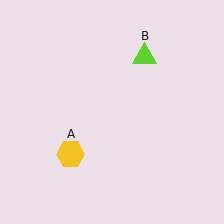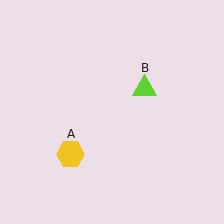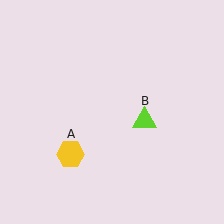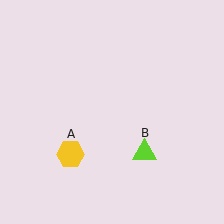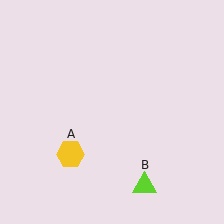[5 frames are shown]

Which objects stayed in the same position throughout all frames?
Yellow hexagon (object A) remained stationary.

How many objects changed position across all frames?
1 object changed position: lime triangle (object B).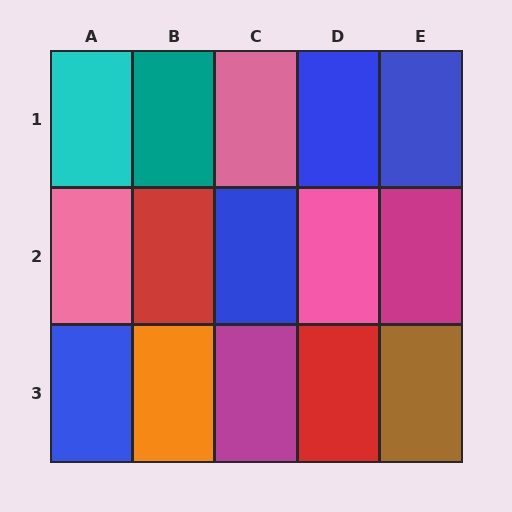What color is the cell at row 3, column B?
Orange.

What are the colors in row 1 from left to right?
Cyan, teal, pink, blue, blue.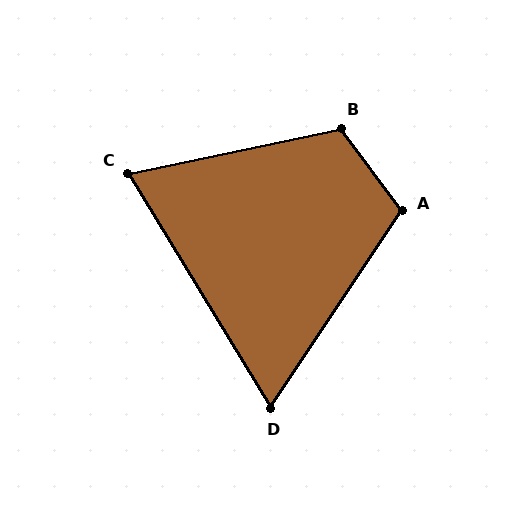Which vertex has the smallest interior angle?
D, at approximately 65 degrees.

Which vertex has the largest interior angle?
B, at approximately 115 degrees.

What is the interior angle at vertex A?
Approximately 110 degrees (obtuse).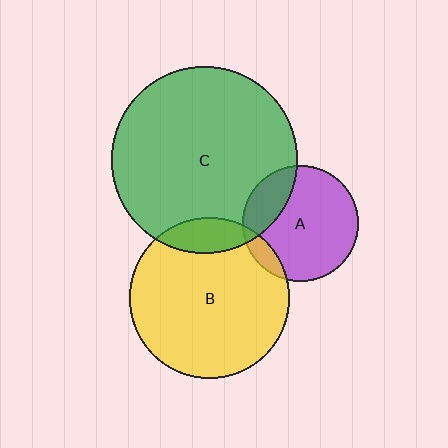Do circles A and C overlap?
Yes.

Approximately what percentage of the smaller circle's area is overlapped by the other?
Approximately 20%.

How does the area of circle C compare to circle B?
Approximately 1.4 times.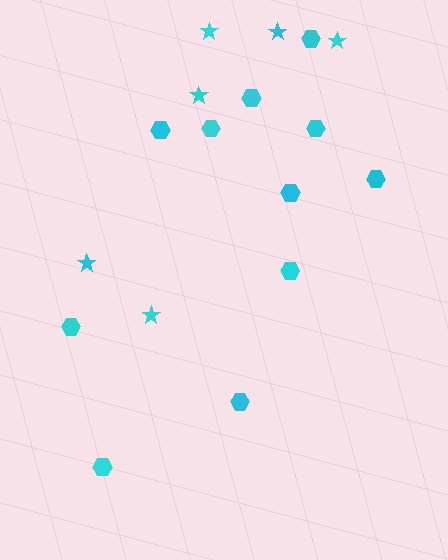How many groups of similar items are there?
There are 2 groups: one group of stars (6) and one group of hexagons (11).